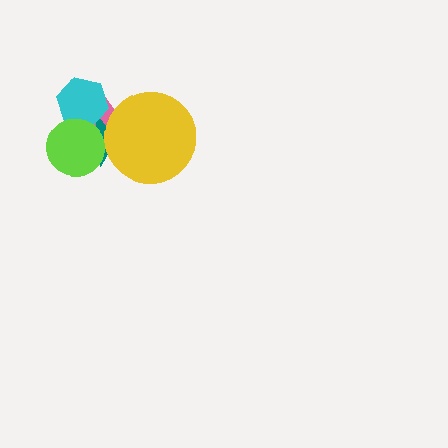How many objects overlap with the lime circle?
3 objects overlap with the lime circle.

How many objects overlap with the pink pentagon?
4 objects overlap with the pink pentagon.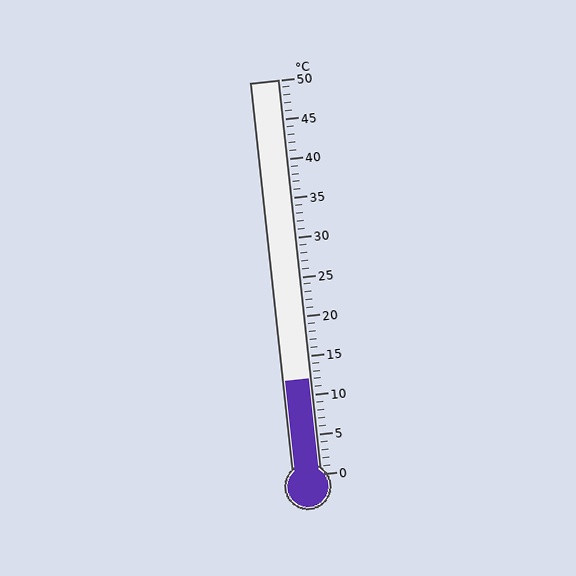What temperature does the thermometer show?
The thermometer shows approximately 12°C.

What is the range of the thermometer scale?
The thermometer scale ranges from 0°C to 50°C.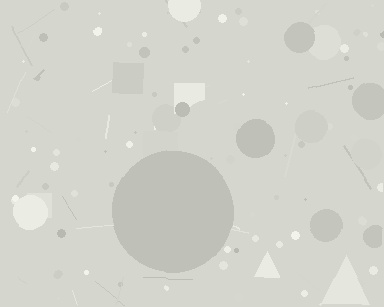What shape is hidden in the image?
A circle is hidden in the image.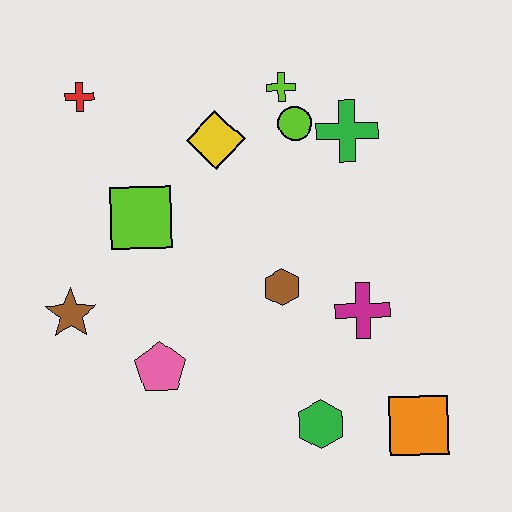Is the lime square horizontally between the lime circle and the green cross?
No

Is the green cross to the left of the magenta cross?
Yes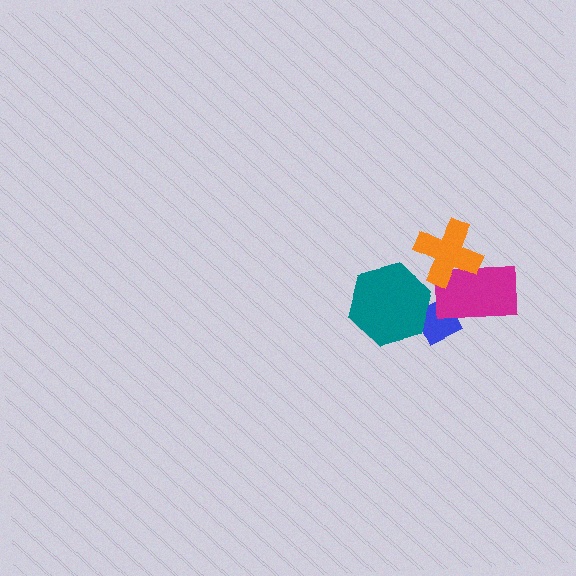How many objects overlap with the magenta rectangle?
2 objects overlap with the magenta rectangle.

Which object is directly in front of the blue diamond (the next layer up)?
The magenta rectangle is directly in front of the blue diamond.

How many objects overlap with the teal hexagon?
1 object overlaps with the teal hexagon.